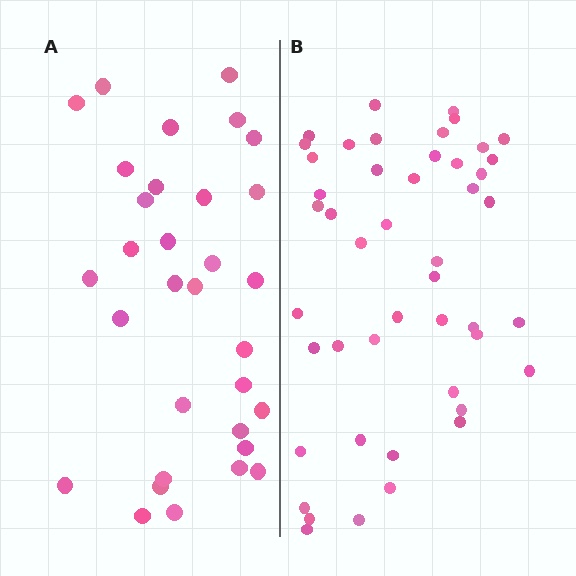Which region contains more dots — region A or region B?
Region B (the right region) has more dots.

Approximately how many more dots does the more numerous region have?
Region B has approximately 15 more dots than region A.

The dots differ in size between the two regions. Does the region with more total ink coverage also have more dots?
No. Region A has more total ink coverage because its dots are larger, but region B actually contains more individual dots. Total area can be misleading — the number of items is what matters here.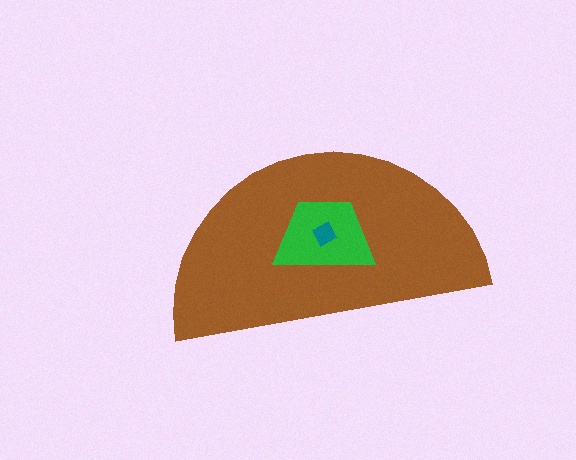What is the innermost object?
The teal diamond.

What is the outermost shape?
The brown semicircle.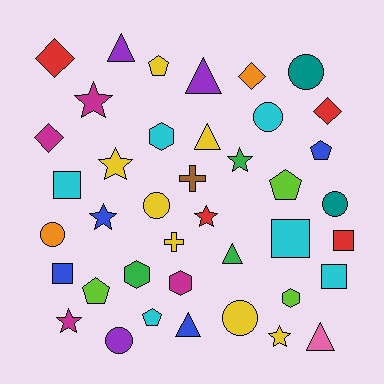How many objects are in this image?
There are 40 objects.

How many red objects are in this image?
There are 4 red objects.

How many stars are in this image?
There are 7 stars.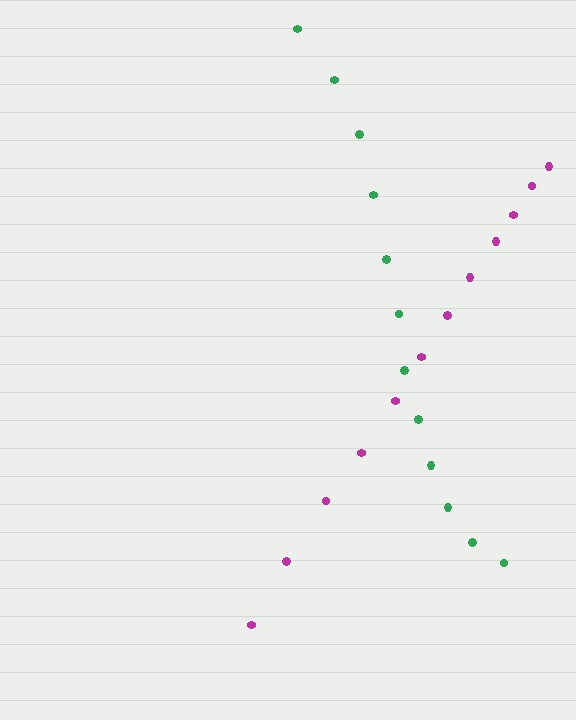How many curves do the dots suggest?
There are 2 distinct paths.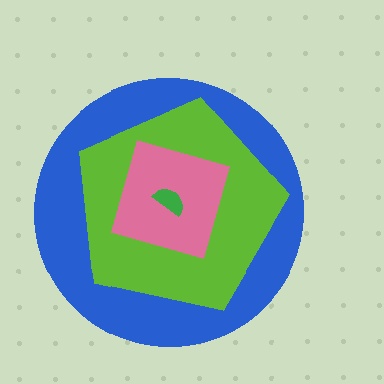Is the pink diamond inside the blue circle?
Yes.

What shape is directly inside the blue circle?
The lime pentagon.